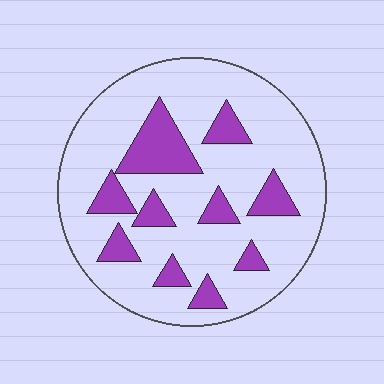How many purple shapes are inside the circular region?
10.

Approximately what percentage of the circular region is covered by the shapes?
Approximately 20%.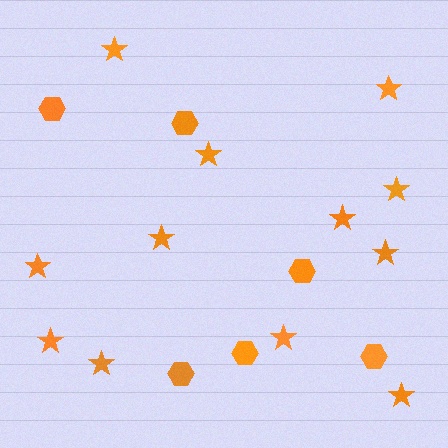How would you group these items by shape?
There are 2 groups: one group of hexagons (6) and one group of stars (12).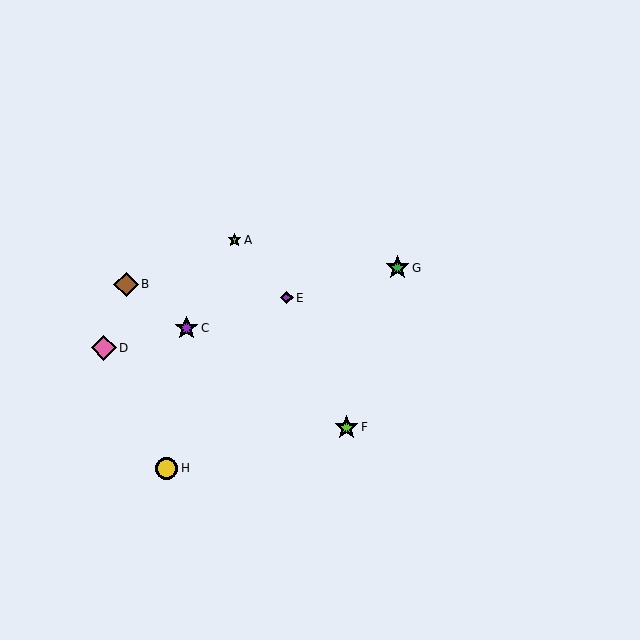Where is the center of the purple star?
The center of the purple star is at (186, 328).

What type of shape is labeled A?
Shape A is a lime star.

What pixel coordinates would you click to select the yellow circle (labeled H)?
Click at (167, 468) to select the yellow circle H.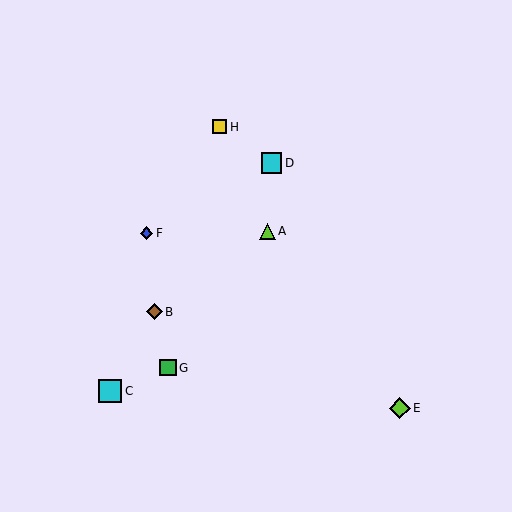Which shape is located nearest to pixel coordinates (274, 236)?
The lime triangle (labeled A) at (267, 231) is nearest to that location.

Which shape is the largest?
The cyan square (labeled C) is the largest.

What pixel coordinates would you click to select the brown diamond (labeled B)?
Click at (155, 312) to select the brown diamond B.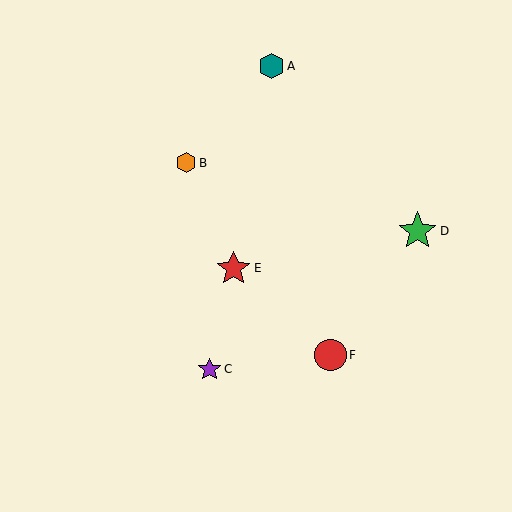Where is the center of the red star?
The center of the red star is at (234, 268).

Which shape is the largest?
The green star (labeled D) is the largest.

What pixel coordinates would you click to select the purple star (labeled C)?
Click at (210, 369) to select the purple star C.